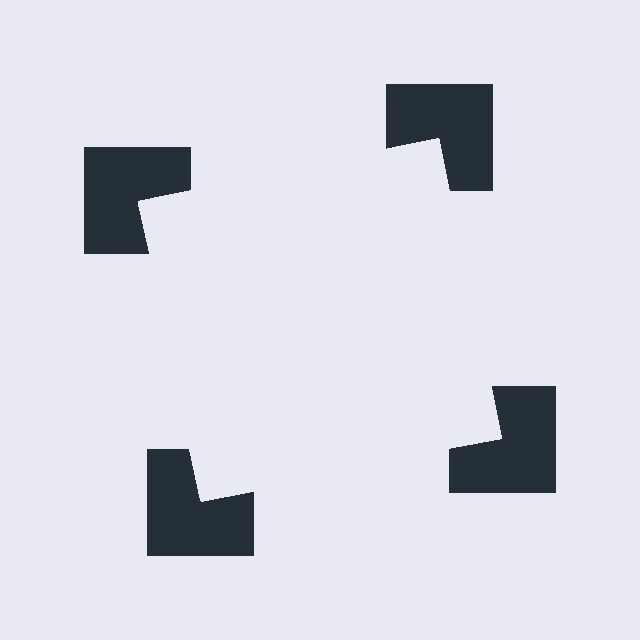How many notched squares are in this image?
There are 4 — one at each vertex of the illusory square.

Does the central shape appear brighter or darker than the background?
It typically appears slightly brighter than the background, even though no actual brightness change is drawn.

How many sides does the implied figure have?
4 sides.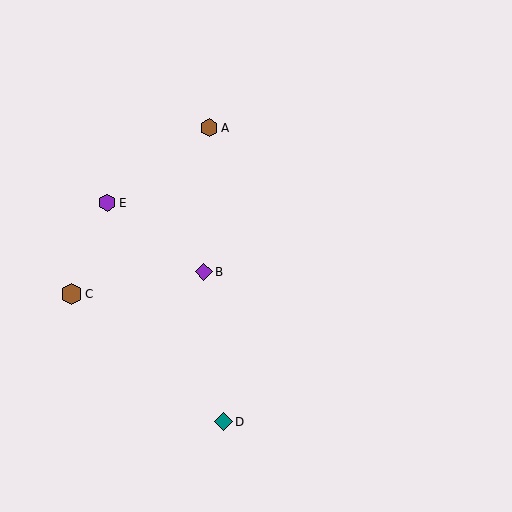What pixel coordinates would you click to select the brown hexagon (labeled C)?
Click at (71, 294) to select the brown hexagon C.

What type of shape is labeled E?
Shape E is a purple hexagon.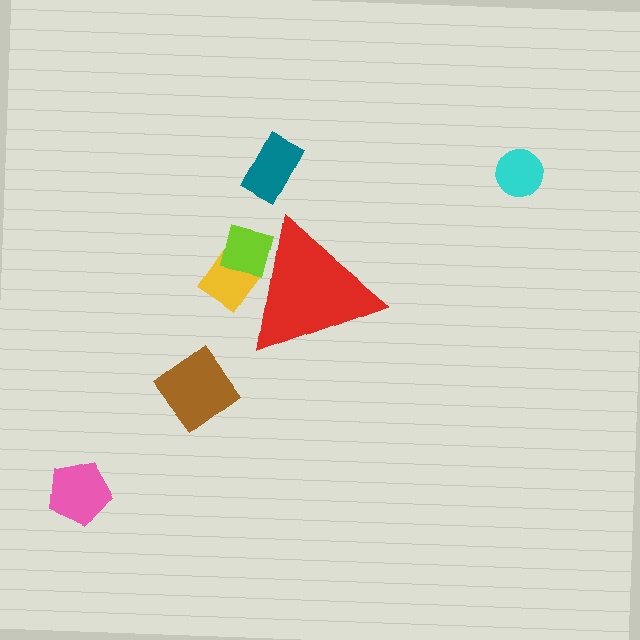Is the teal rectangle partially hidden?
No, the teal rectangle is fully visible.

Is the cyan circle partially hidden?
No, the cyan circle is fully visible.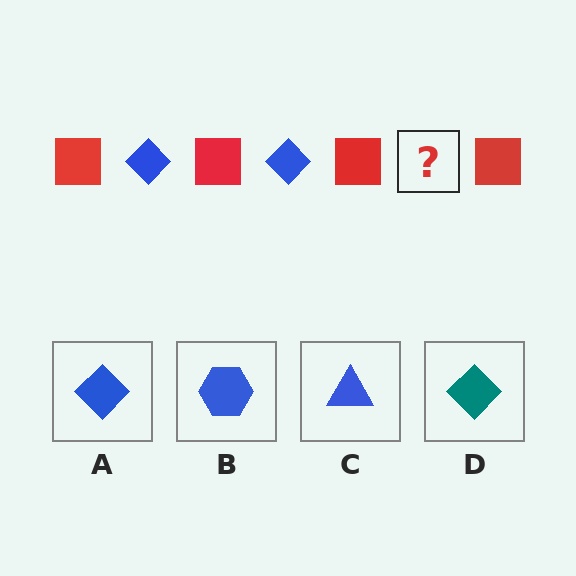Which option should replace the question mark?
Option A.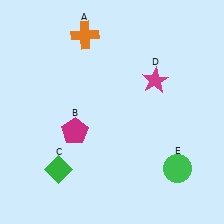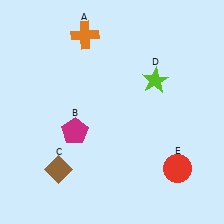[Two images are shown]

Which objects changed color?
C changed from green to brown. D changed from magenta to lime. E changed from green to red.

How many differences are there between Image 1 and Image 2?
There are 3 differences between the two images.